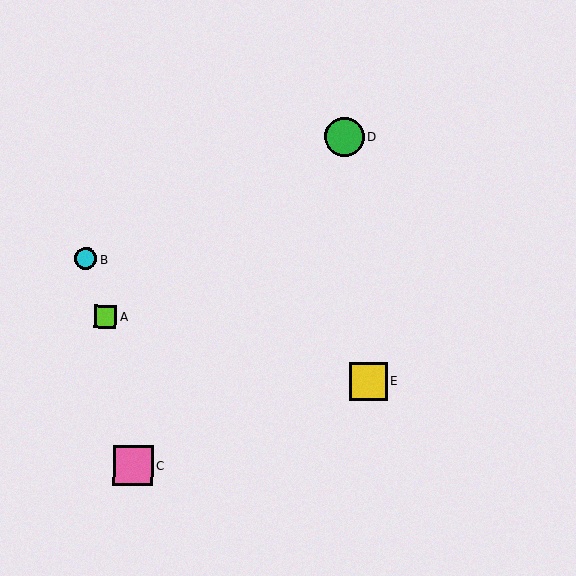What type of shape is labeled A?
Shape A is a lime square.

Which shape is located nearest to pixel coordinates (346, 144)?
The green circle (labeled D) at (344, 136) is nearest to that location.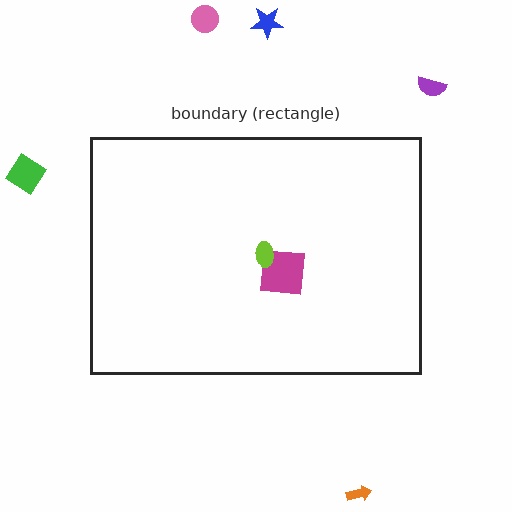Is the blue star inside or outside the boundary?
Outside.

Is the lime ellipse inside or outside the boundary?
Inside.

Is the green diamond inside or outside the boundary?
Outside.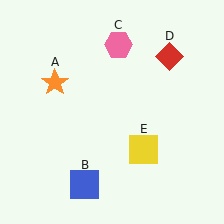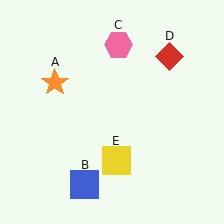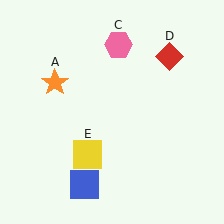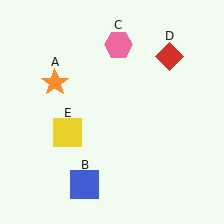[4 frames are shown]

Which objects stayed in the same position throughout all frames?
Orange star (object A) and blue square (object B) and pink hexagon (object C) and red diamond (object D) remained stationary.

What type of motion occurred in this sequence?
The yellow square (object E) rotated clockwise around the center of the scene.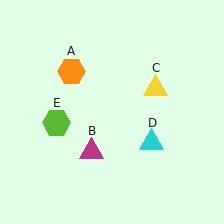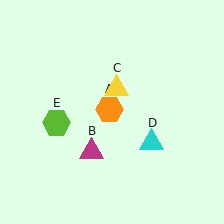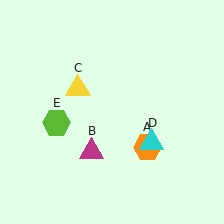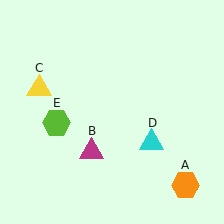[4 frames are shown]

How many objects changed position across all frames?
2 objects changed position: orange hexagon (object A), yellow triangle (object C).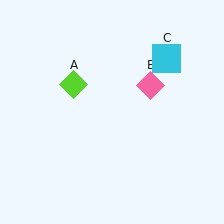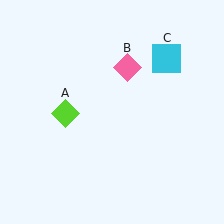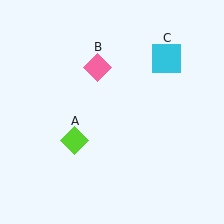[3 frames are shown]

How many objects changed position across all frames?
2 objects changed position: lime diamond (object A), pink diamond (object B).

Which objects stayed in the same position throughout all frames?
Cyan square (object C) remained stationary.